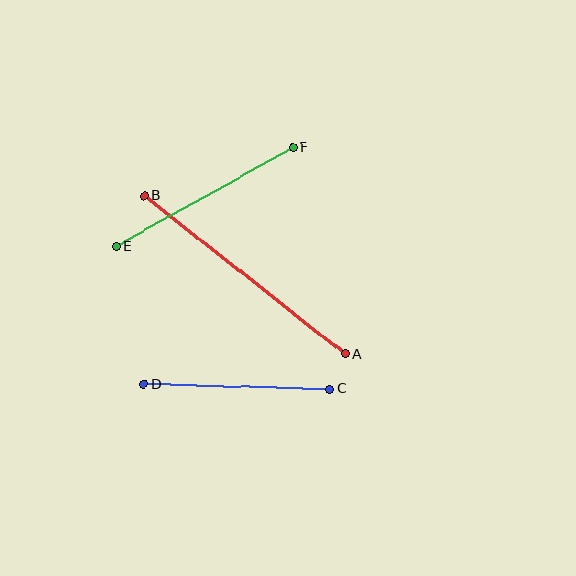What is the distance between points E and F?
The distance is approximately 202 pixels.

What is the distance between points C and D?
The distance is approximately 186 pixels.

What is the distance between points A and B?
The distance is approximately 256 pixels.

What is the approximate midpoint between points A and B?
The midpoint is at approximately (245, 275) pixels.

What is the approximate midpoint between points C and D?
The midpoint is at approximately (237, 387) pixels.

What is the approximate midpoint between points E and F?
The midpoint is at approximately (204, 197) pixels.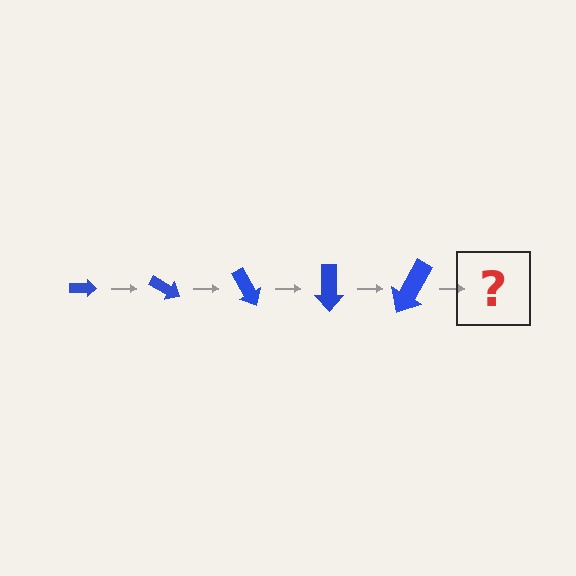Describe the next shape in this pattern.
It should be an arrow, larger than the previous one and rotated 150 degrees from the start.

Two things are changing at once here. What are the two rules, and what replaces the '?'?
The two rules are that the arrow grows larger each step and it rotates 30 degrees each step. The '?' should be an arrow, larger than the previous one and rotated 150 degrees from the start.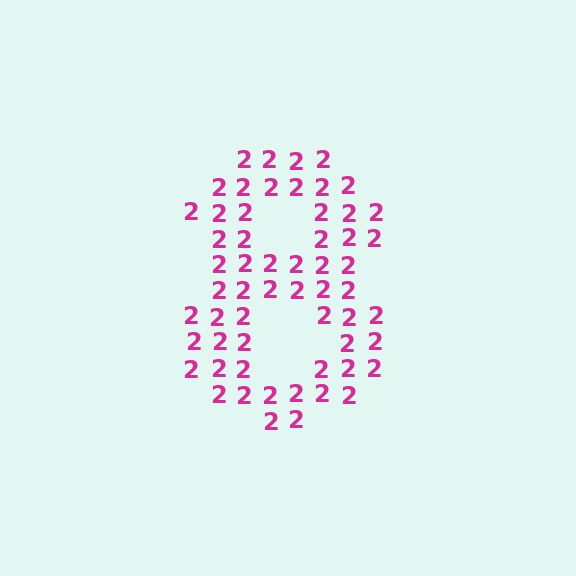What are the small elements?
The small elements are digit 2's.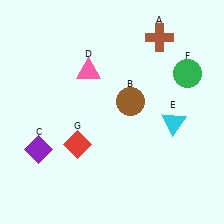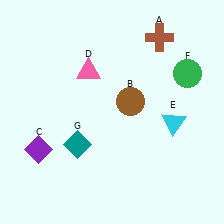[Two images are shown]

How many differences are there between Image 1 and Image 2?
There is 1 difference between the two images.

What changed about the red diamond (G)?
In Image 1, G is red. In Image 2, it changed to teal.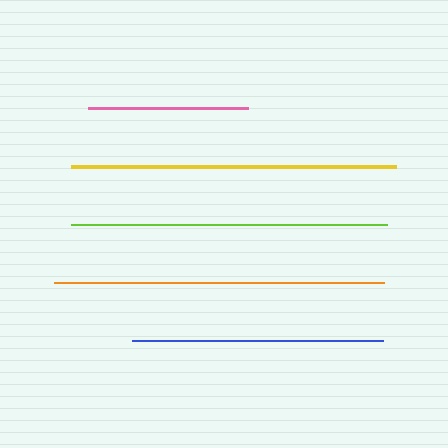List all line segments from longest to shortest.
From longest to shortest: orange, yellow, lime, blue, pink.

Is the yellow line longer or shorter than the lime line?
The yellow line is longer than the lime line.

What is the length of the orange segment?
The orange segment is approximately 330 pixels long.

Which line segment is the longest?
The orange line is the longest at approximately 330 pixels.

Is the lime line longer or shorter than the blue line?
The lime line is longer than the blue line.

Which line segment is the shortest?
The pink line is the shortest at approximately 159 pixels.